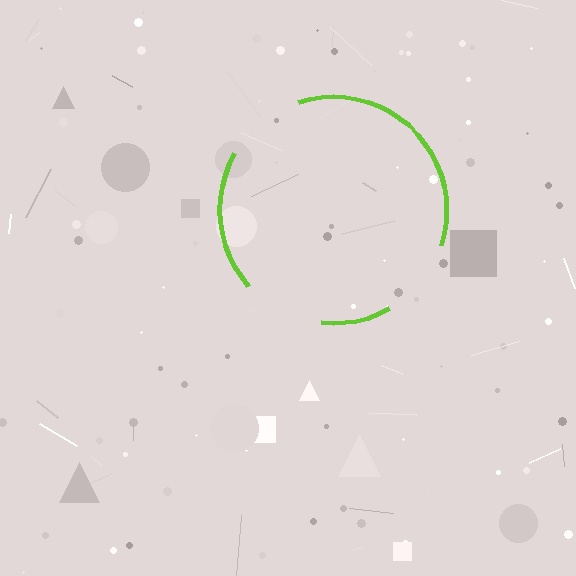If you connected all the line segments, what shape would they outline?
They would outline a circle.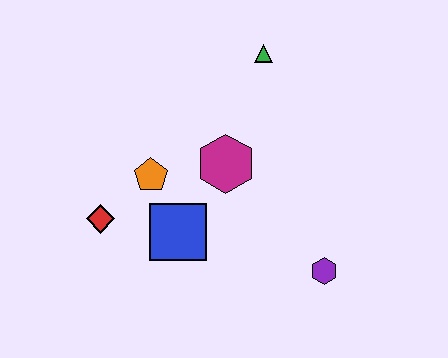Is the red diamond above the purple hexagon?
Yes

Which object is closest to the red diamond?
The orange pentagon is closest to the red diamond.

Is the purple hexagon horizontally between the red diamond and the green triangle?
No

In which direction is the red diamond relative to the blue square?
The red diamond is to the left of the blue square.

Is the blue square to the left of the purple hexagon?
Yes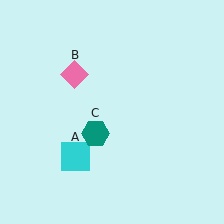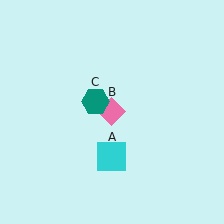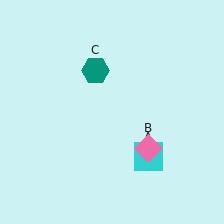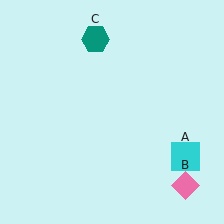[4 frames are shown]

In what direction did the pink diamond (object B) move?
The pink diamond (object B) moved down and to the right.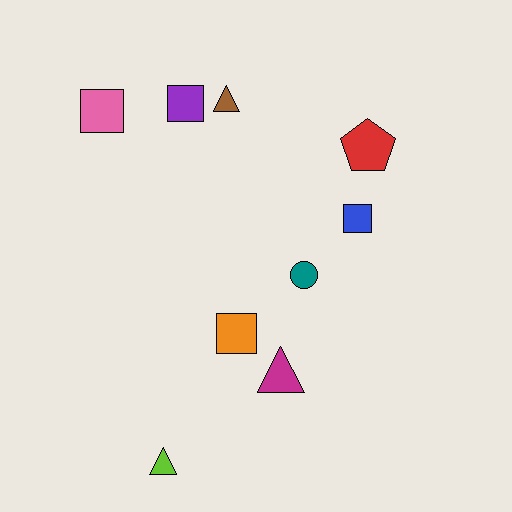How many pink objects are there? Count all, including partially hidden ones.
There is 1 pink object.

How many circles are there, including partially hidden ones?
There is 1 circle.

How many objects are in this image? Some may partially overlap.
There are 9 objects.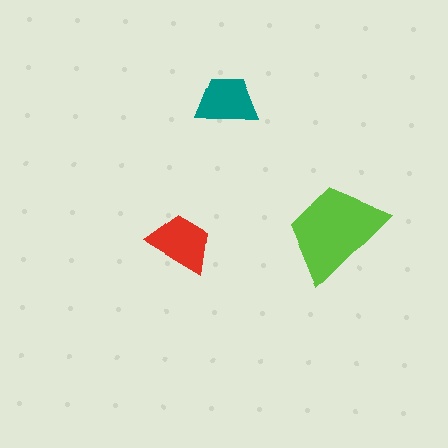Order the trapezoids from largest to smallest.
the lime one, the red one, the teal one.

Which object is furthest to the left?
The red trapezoid is leftmost.